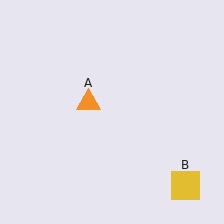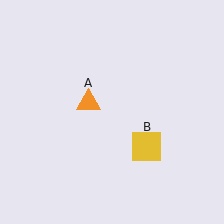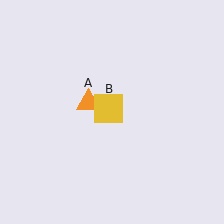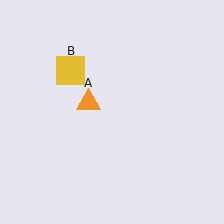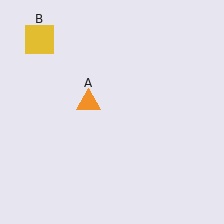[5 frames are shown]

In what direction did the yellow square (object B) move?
The yellow square (object B) moved up and to the left.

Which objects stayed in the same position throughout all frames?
Orange triangle (object A) remained stationary.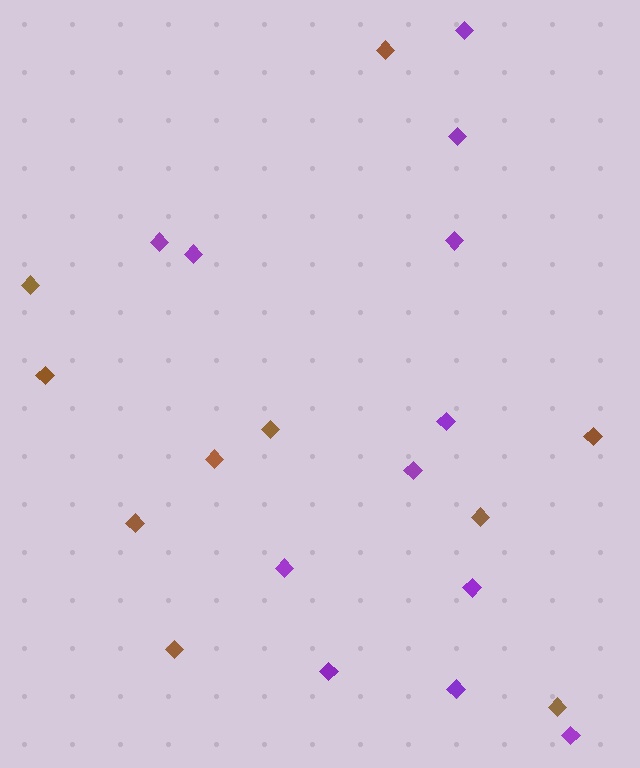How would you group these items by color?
There are 2 groups: one group of purple diamonds (12) and one group of brown diamonds (10).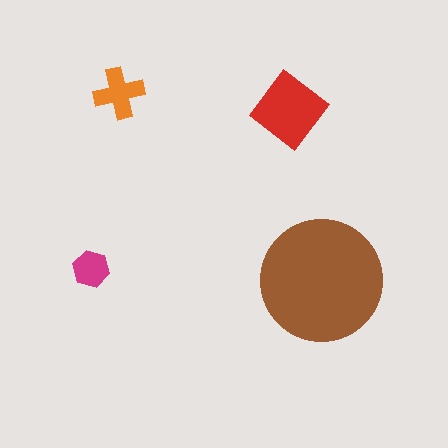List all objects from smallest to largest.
The magenta hexagon, the orange cross, the red diamond, the brown circle.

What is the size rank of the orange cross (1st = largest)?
3rd.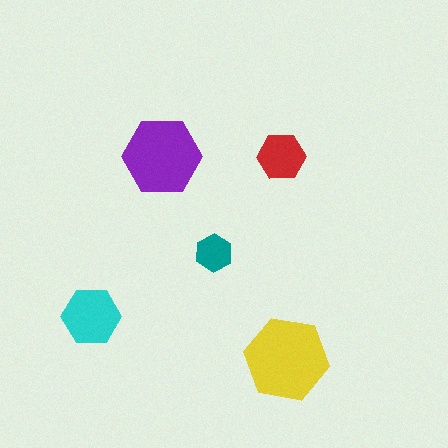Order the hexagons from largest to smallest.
the yellow one, the purple one, the cyan one, the red one, the teal one.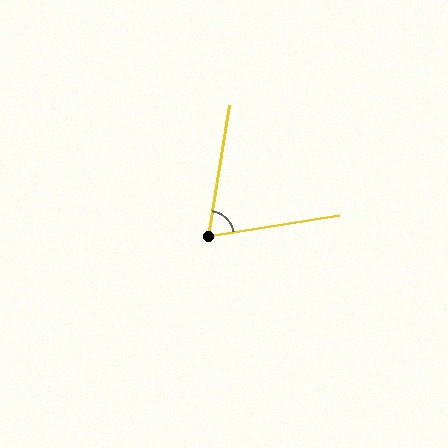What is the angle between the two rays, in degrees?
Approximately 72 degrees.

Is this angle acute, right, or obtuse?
It is acute.